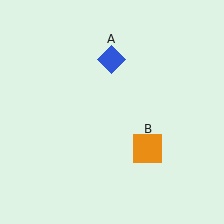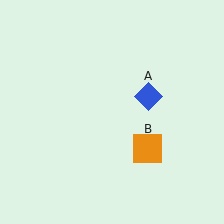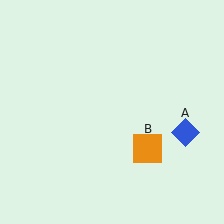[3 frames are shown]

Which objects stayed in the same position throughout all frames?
Orange square (object B) remained stationary.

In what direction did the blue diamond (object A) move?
The blue diamond (object A) moved down and to the right.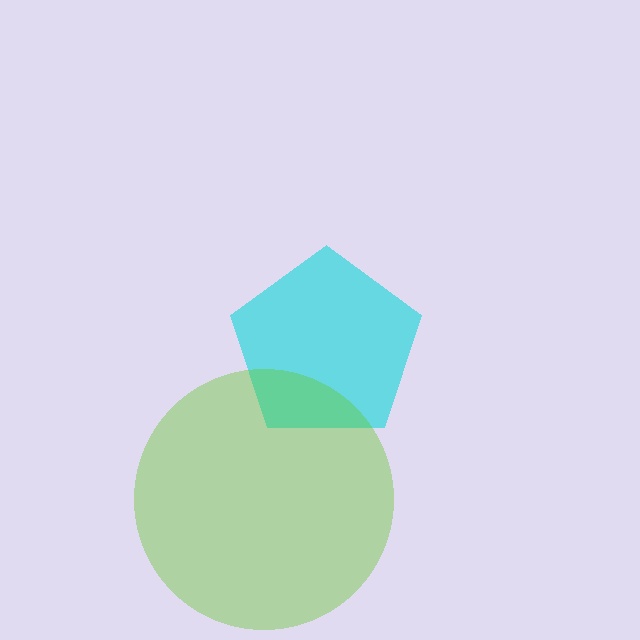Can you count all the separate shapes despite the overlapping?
Yes, there are 2 separate shapes.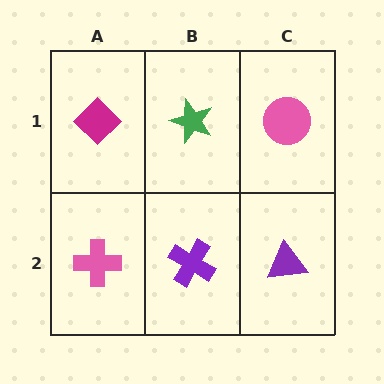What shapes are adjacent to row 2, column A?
A magenta diamond (row 1, column A), a purple cross (row 2, column B).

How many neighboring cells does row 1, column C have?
2.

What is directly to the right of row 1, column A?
A green star.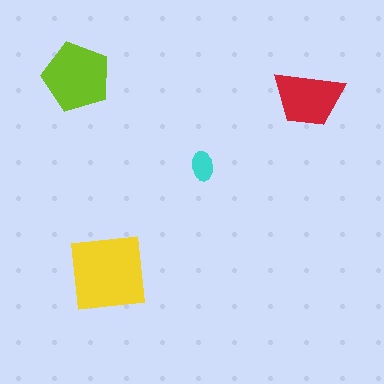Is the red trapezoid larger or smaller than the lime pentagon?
Smaller.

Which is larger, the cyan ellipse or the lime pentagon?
The lime pentagon.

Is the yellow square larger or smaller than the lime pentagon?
Larger.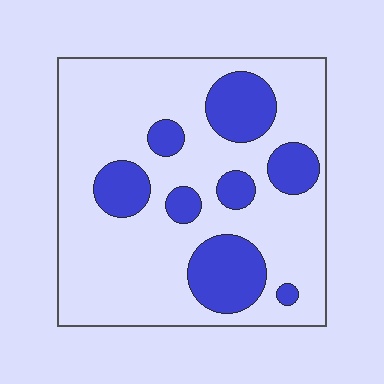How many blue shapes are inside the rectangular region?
8.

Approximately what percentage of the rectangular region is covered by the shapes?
Approximately 25%.